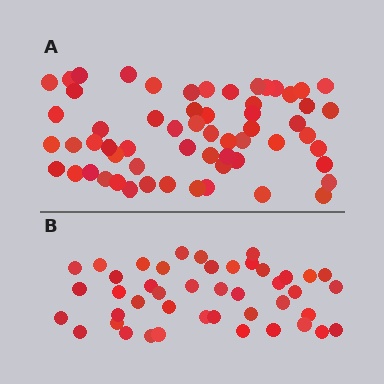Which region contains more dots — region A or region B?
Region A (the top region) has more dots.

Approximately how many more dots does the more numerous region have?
Region A has approximately 15 more dots than region B.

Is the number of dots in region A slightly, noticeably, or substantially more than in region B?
Region A has noticeably more, but not dramatically so. The ratio is roughly 1.4 to 1.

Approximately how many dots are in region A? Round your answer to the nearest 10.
About 60 dots.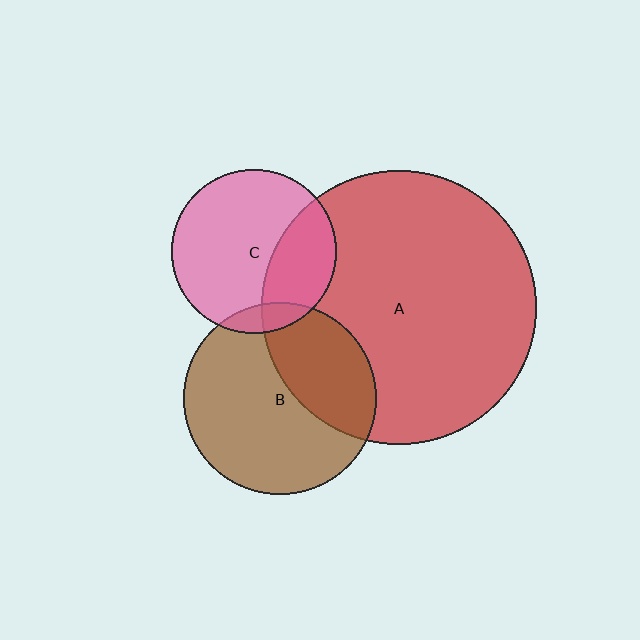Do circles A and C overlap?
Yes.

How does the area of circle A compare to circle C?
Approximately 2.8 times.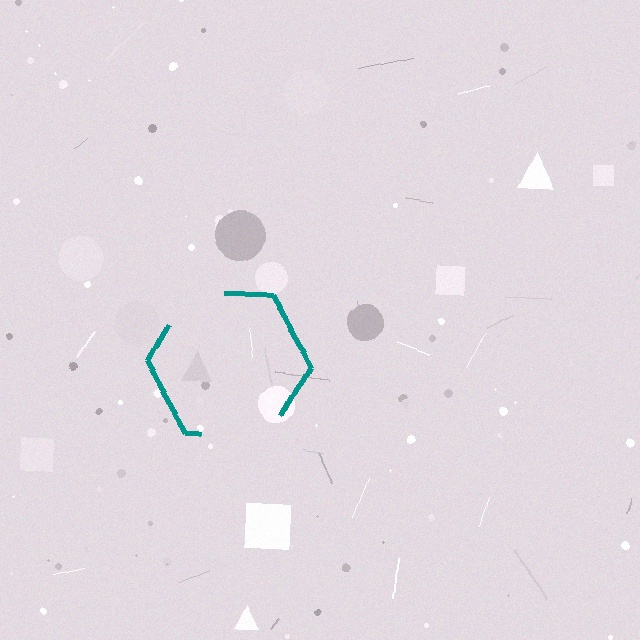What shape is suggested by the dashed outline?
The dashed outline suggests a hexagon.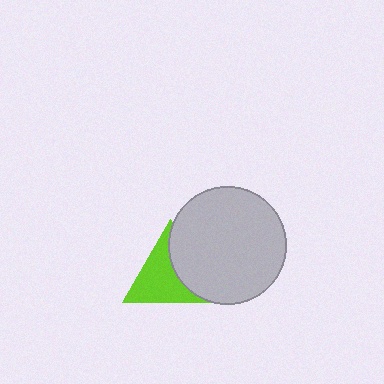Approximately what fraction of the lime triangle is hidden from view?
Roughly 37% of the lime triangle is hidden behind the light gray circle.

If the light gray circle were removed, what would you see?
You would see the complete lime triangle.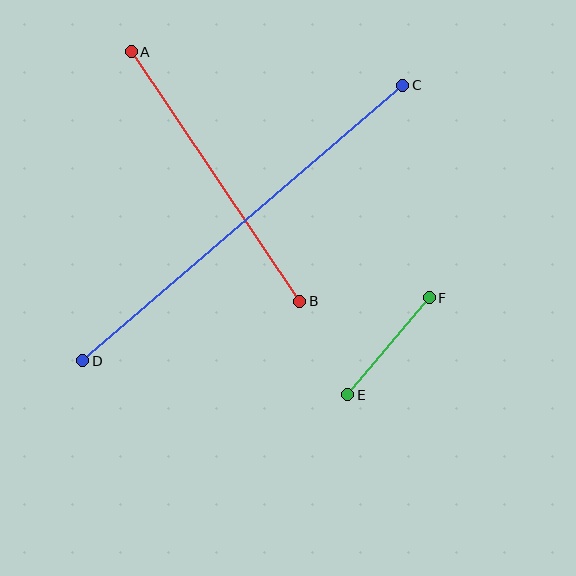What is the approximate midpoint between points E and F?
The midpoint is at approximately (389, 346) pixels.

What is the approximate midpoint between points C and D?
The midpoint is at approximately (243, 223) pixels.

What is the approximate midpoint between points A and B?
The midpoint is at approximately (216, 176) pixels.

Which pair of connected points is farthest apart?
Points C and D are farthest apart.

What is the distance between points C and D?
The distance is approximately 423 pixels.